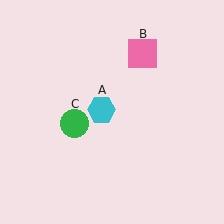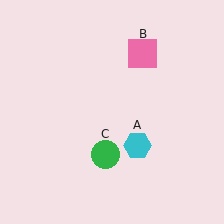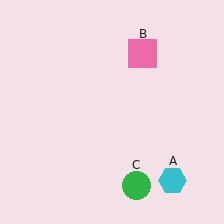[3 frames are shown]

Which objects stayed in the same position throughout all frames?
Pink square (object B) remained stationary.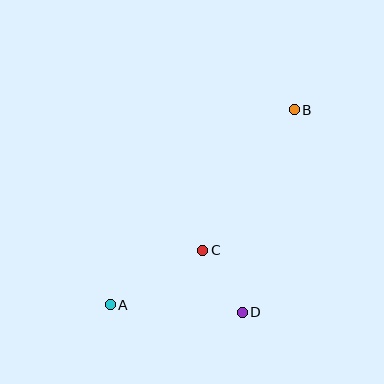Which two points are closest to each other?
Points C and D are closest to each other.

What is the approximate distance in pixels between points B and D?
The distance between B and D is approximately 209 pixels.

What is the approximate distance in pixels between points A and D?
The distance between A and D is approximately 133 pixels.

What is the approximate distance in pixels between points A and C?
The distance between A and C is approximately 108 pixels.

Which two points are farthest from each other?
Points A and B are farthest from each other.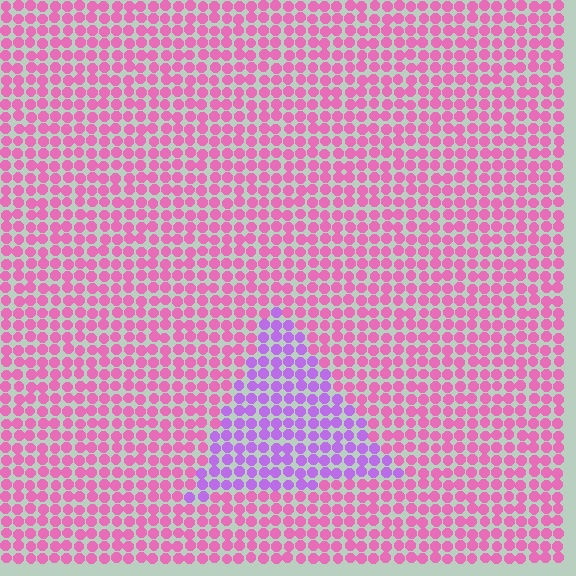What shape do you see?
I see a triangle.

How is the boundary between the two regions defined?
The boundary is defined purely by a slight shift in hue (about 45 degrees). Spacing, size, and orientation are identical on both sides.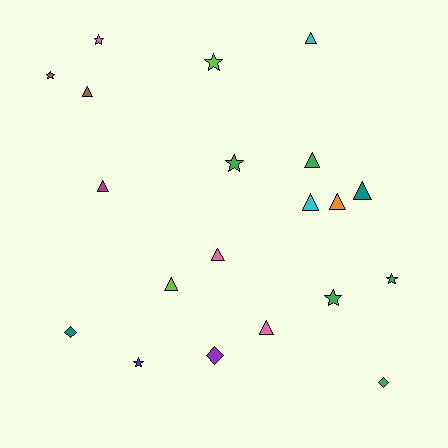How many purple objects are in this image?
There is 1 purple object.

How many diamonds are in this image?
There are 3 diamonds.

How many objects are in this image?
There are 20 objects.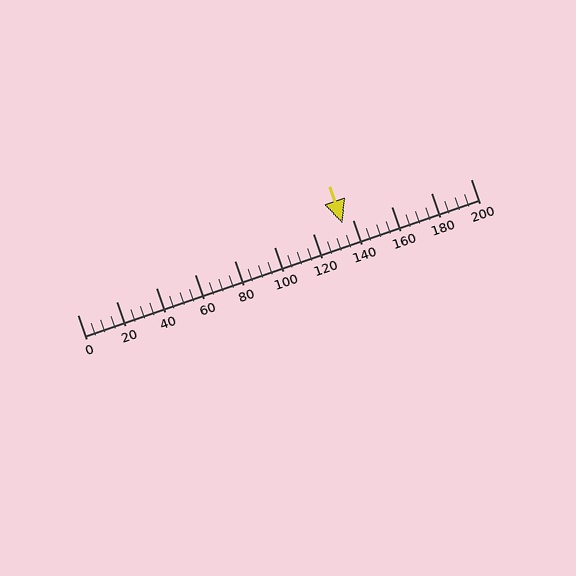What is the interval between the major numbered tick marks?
The major tick marks are spaced 20 units apart.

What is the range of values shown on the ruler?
The ruler shows values from 0 to 200.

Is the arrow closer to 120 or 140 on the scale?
The arrow is closer to 140.